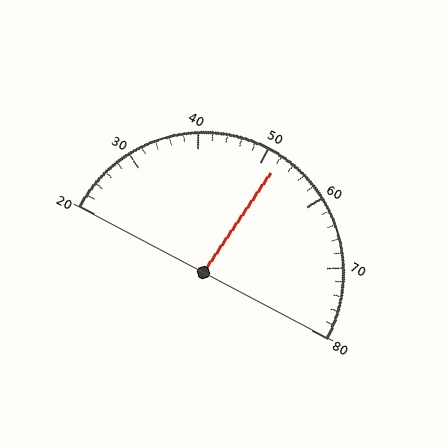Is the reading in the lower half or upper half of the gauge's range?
The reading is in the upper half of the range (20 to 80).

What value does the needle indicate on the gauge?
The needle indicates approximately 52.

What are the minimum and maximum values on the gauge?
The gauge ranges from 20 to 80.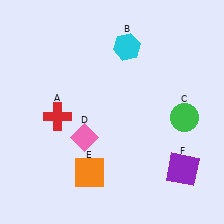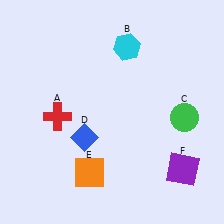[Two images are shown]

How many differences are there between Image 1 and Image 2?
There is 1 difference between the two images.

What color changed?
The diamond (D) changed from pink in Image 1 to blue in Image 2.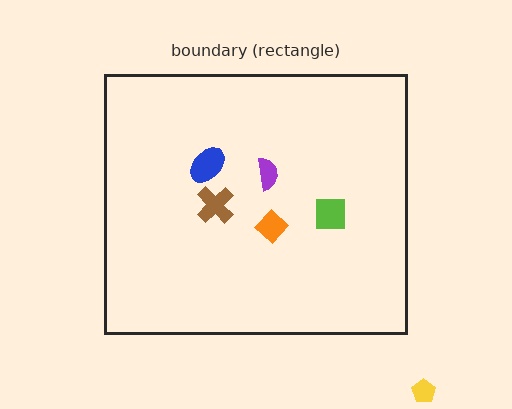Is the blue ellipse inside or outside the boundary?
Inside.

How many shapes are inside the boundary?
5 inside, 1 outside.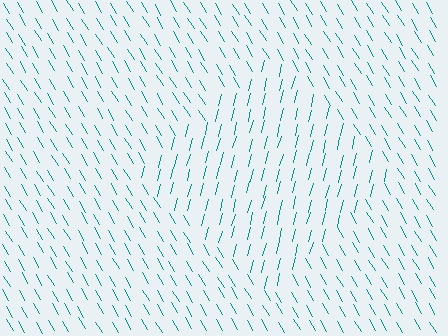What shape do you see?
I see a diamond.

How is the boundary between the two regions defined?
The boundary is defined purely by a change in line orientation (approximately 45 degrees difference). All lines are the same color and thickness.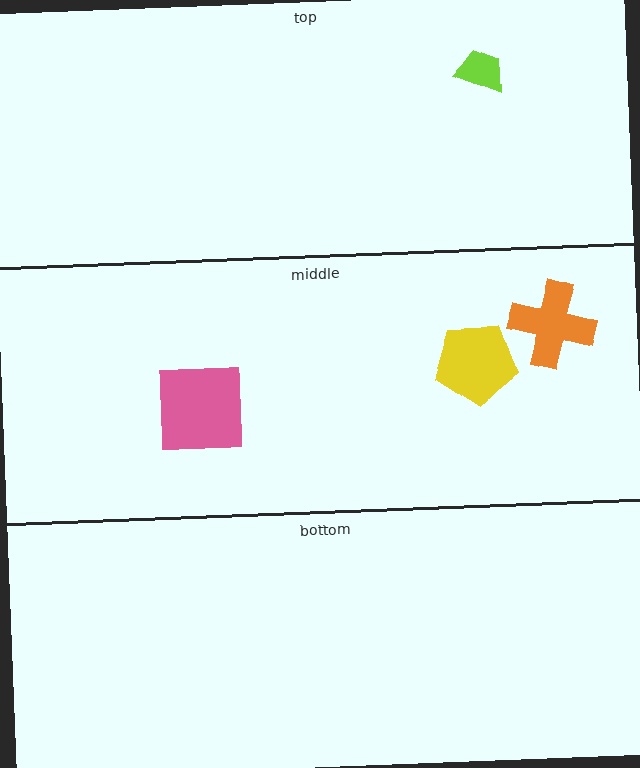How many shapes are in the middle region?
3.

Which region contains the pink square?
The middle region.